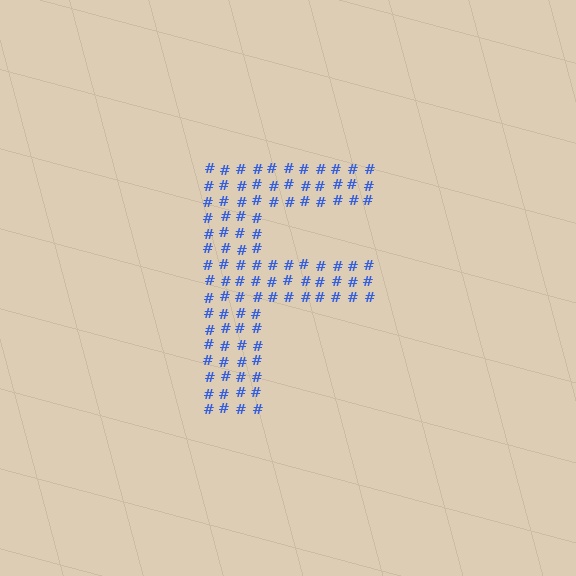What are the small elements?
The small elements are hash symbols.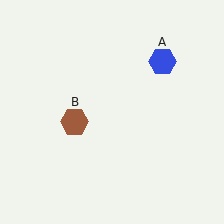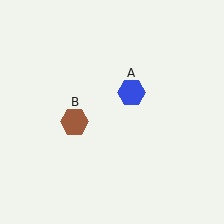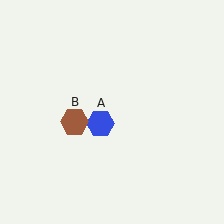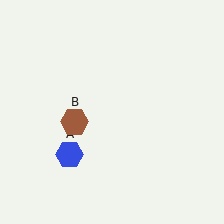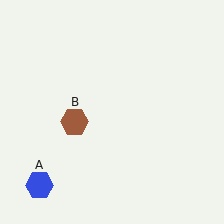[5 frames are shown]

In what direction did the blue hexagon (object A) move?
The blue hexagon (object A) moved down and to the left.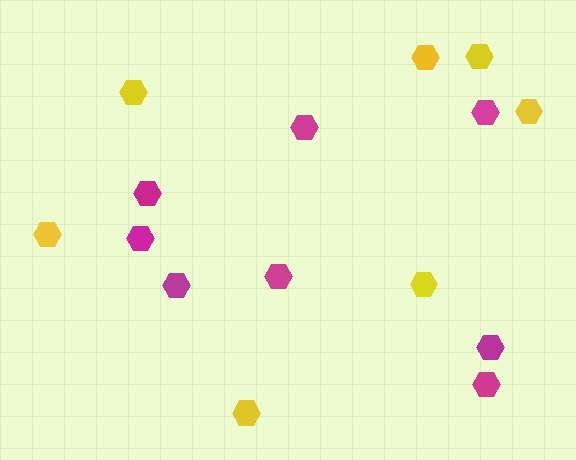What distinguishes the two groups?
There are 2 groups: one group of yellow hexagons (7) and one group of magenta hexagons (8).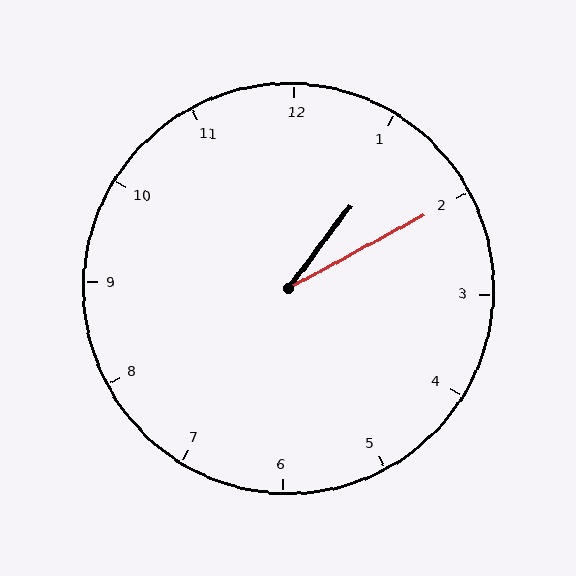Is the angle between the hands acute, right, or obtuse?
It is acute.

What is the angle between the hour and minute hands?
Approximately 25 degrees.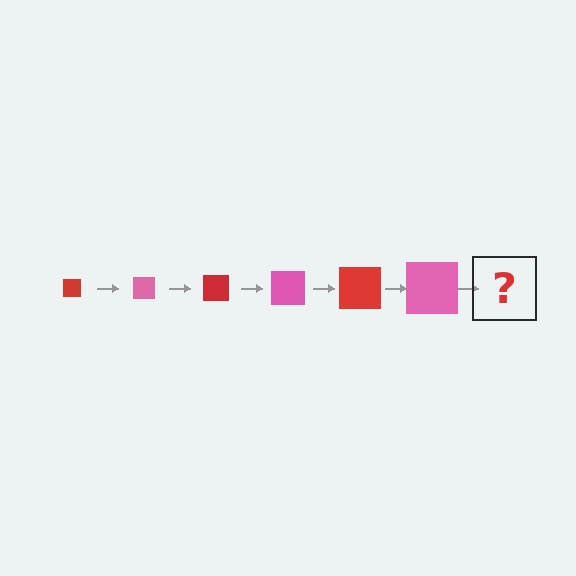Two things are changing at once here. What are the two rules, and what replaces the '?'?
The two rules are that the square grows larger each step and the color cycles through red and pink. The '?' should be a red square, larger than the previous one.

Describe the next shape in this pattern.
It should be a red square, larger than the previous one.